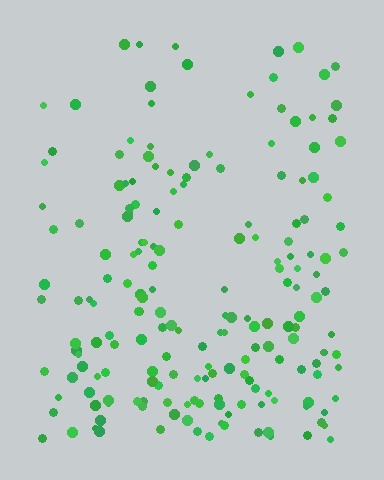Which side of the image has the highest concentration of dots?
The bottom.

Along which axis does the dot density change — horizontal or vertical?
Vertical.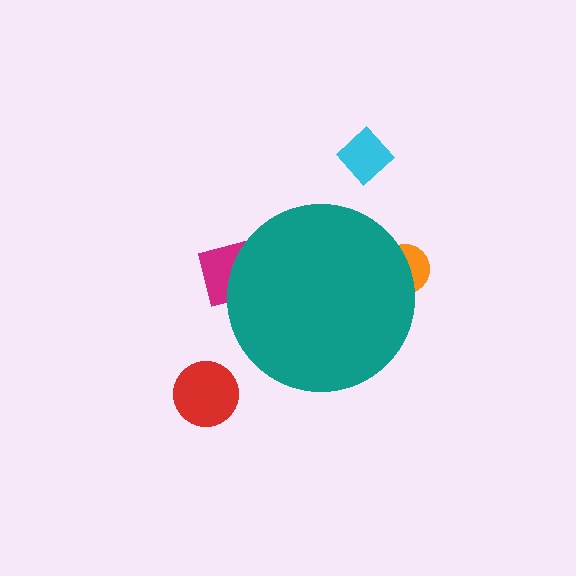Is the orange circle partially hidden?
Yes, the orange circle is partially hidden behind the teal circle.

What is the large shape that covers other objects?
A teal circle.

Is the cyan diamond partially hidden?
No, the cyan diamond is fully visible.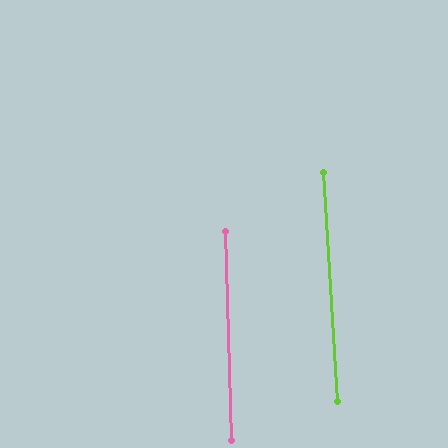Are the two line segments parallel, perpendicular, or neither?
Parallel — their directions differ by only 1.8°.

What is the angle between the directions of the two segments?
Approximately 2 degrees.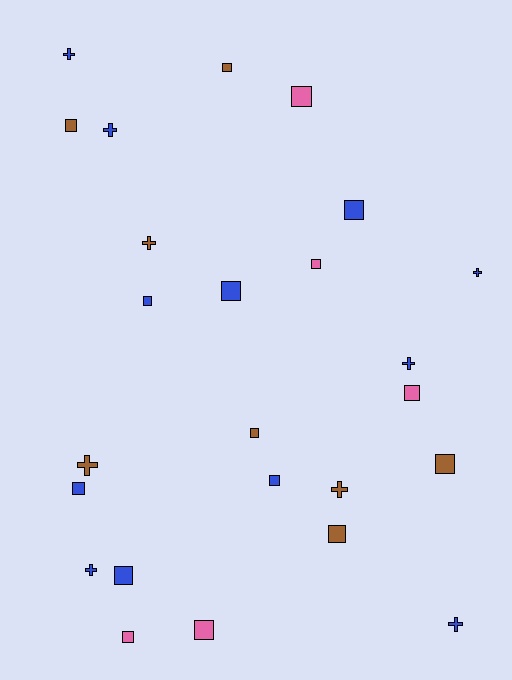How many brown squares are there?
There are 5 brown squares.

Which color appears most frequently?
Blue, with 12 objects.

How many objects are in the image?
There are 25 objects.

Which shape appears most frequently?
Square, with 16 objects.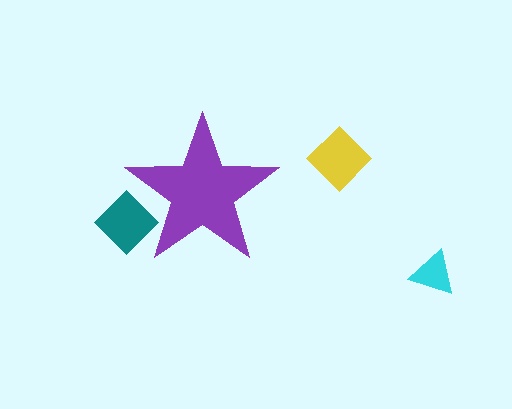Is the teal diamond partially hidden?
Yes, the teal diamond is partially hidden behind the purple star.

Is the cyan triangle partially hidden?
No, the cyan triangle is fully visible.